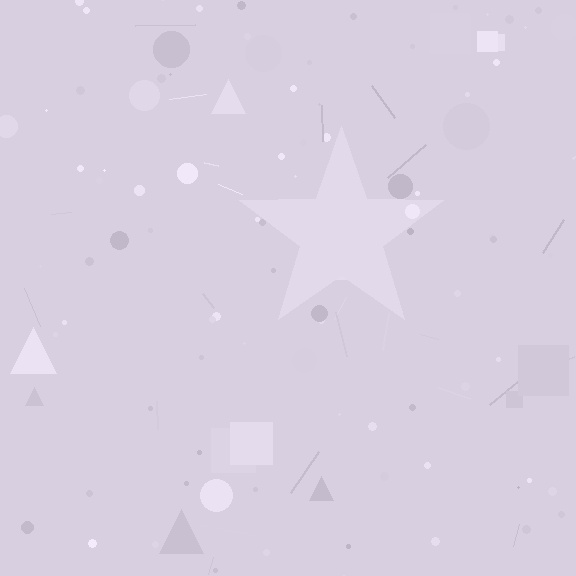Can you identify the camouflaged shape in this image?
The camouflaged shape is a star.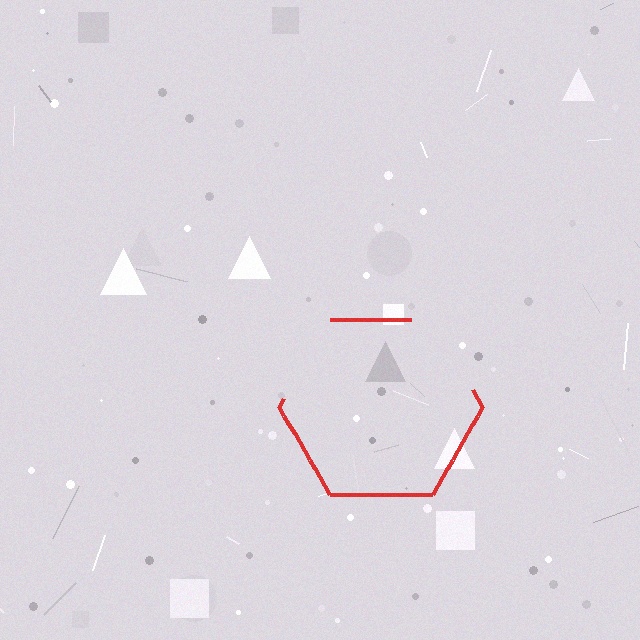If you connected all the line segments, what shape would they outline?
They would outline a hexagon.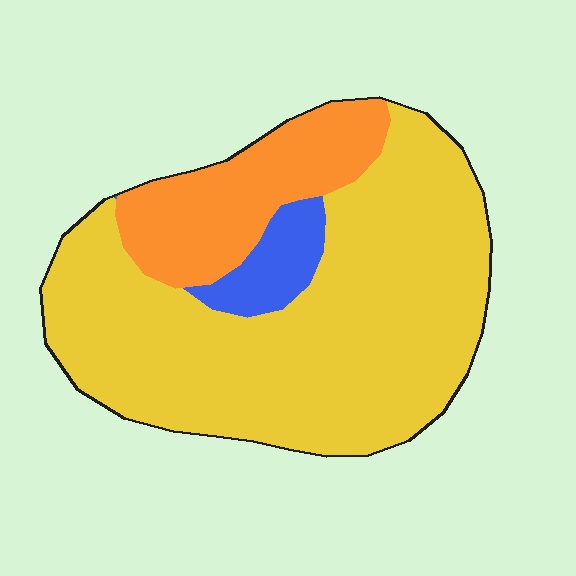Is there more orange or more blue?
Orange.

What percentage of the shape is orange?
Orange takes up about one fifth (1/5) of the shape.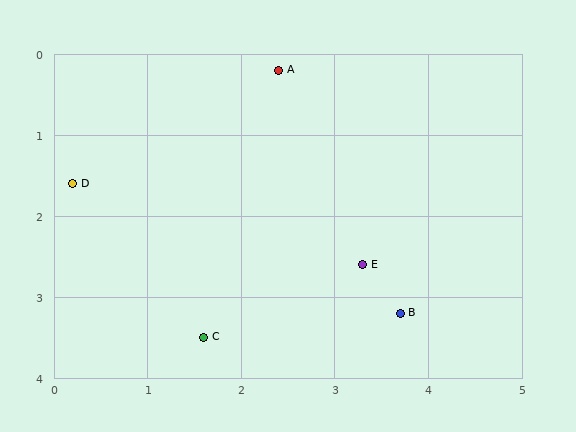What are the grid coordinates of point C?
Point C is at approximately (1.6, 3.5).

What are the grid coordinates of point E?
Point E is at approximately (3.3, 2.6).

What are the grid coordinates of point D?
Point D is at approximately (0.2, 1.6).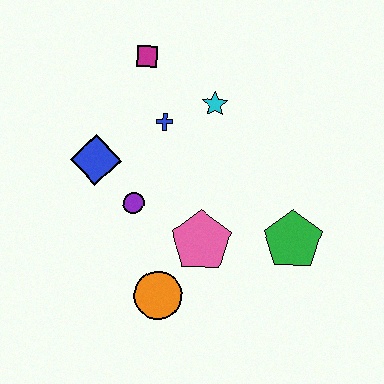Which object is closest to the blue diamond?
The purple circle is closest to the blue diamond.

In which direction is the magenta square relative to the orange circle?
The magenta square is above the orange circle.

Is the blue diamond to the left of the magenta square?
Yes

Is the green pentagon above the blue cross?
No